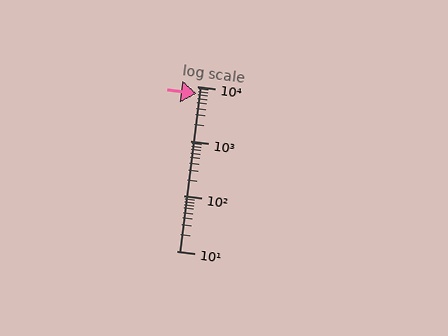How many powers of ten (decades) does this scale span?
The scale spans 3 decades, from 10 to 10000.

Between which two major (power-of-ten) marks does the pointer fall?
The pointer is between 1000 and 10000.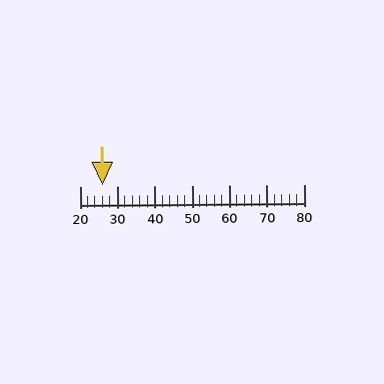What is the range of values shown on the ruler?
The ruler shows values from 20 to 80.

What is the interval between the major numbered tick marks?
The major tick marks are spaced 10 units apart.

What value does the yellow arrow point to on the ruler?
The yellow arrow points to approximately 26.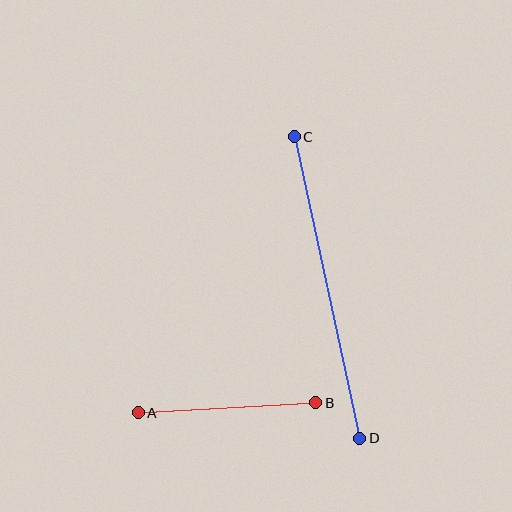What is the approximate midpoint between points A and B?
The midpoint is at approximately (227, 408) pixels.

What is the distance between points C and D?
The distance is approximately 309 pixels.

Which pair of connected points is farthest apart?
Points C and D are farthest apart.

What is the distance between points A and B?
The distance is approximately 178 pixels.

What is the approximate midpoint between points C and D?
The midpoint is at approximately (327, 288) pixels.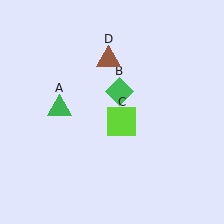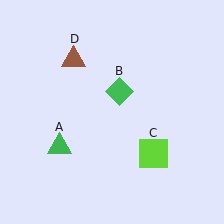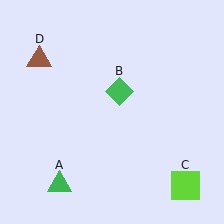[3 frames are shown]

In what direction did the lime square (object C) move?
The lime square (object C) moved down and to the right.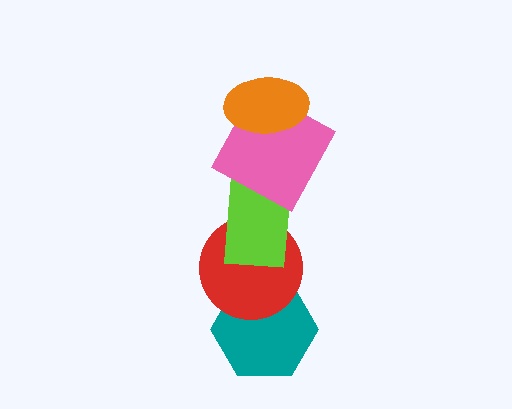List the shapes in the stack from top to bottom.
From top to bottom: the orange ellipse, the pink square, the lime rectangle, the red circle, the teal hexagon.